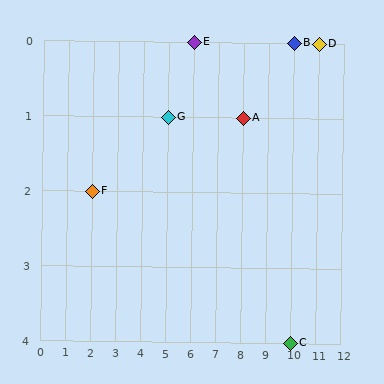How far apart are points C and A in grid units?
Points C and A are 2 columns and 3 rows apart (about 3.6 grid units diagonally).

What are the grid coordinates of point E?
Point E is at grid coordinates (6, 0).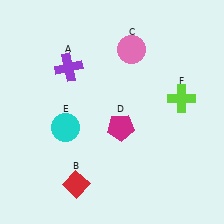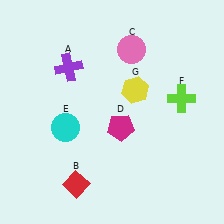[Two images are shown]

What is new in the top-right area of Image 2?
A yellow hexagon (G) was added in the top-right area of Image 2.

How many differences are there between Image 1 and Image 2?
There is 1 difference between the two images.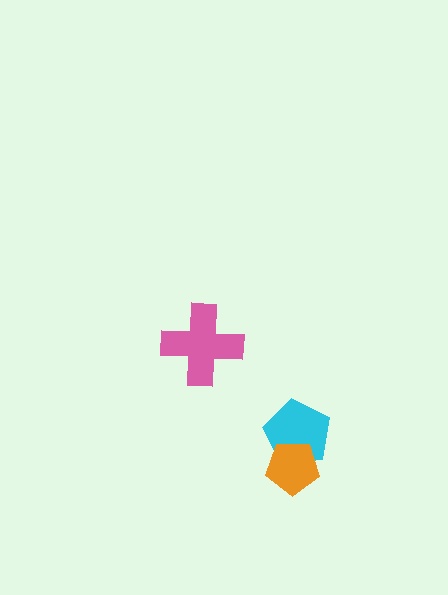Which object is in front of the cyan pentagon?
The orange pentagon is in front of the cyan pentagon.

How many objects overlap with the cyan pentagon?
1 object overlaps with the cyan pentagon.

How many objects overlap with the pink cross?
0 objects overlap with the pink cross.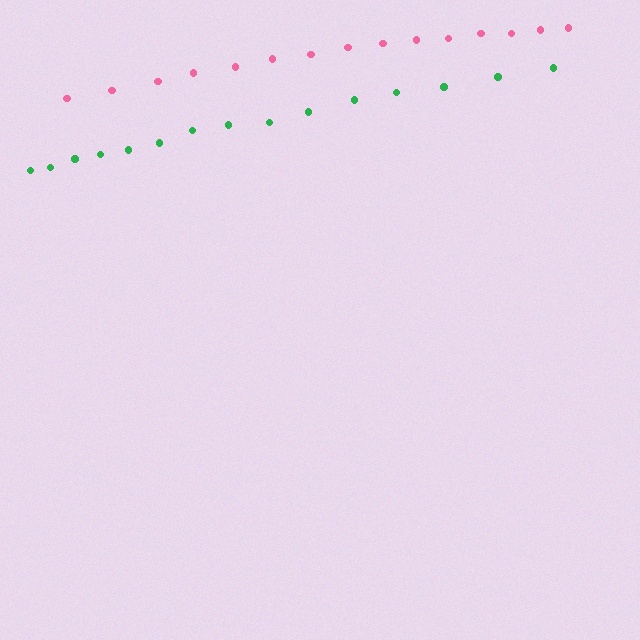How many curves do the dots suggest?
There are 2 distinct paths.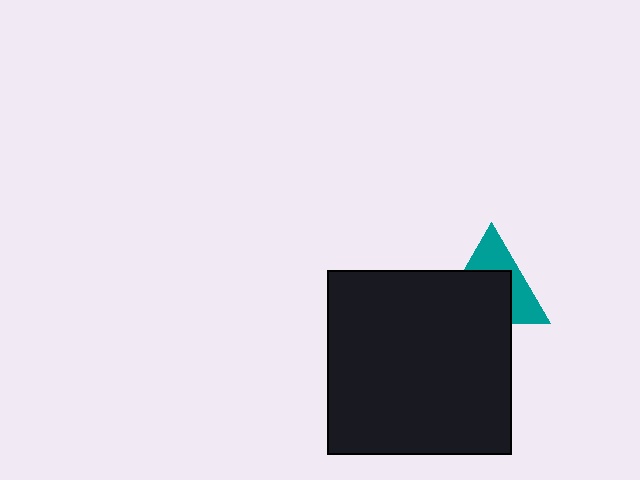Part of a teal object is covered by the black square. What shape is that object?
It is a triangle.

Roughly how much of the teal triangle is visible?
A small part of it is visible (roughly 43%).